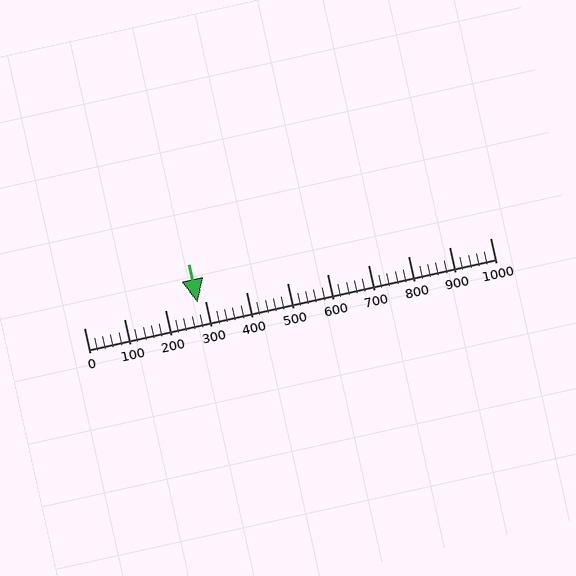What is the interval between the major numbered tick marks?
The major tick marks are spaced 100 units apart.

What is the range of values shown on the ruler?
The ruler shows values from 0 to 1000.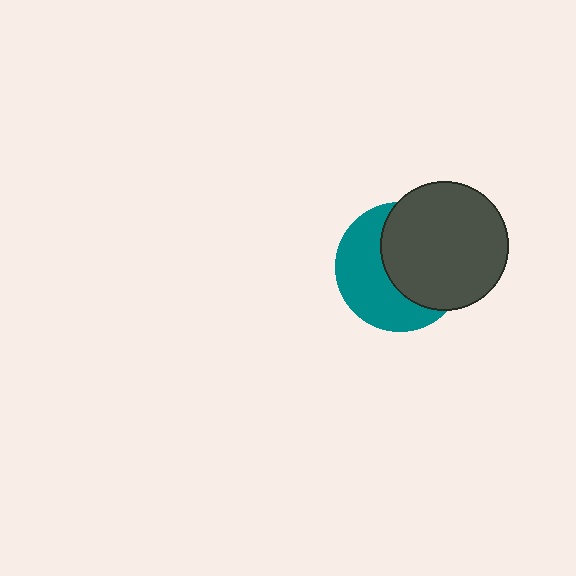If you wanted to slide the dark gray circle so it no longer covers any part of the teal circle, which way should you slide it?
Slide it right — that is the most direct way to separate the two shapes.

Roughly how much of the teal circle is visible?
About half of it is visible (roughly 47%).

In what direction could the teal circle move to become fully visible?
The teal circle could move left. That would shift it out from behind the dark gray circle entirely.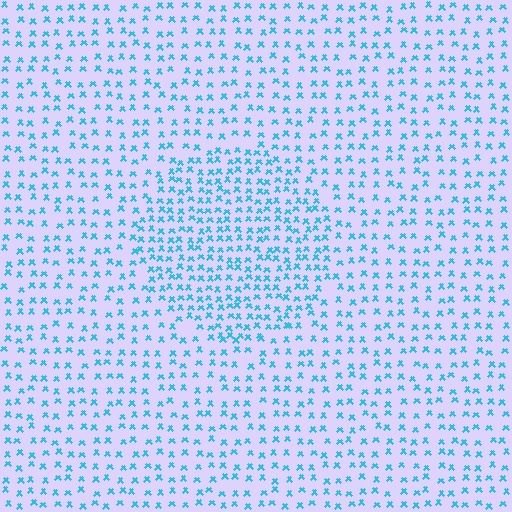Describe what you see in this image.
The image contains small cyan elements arranged at two different densities. A circle-shaped region is visible where the elements are more densely packed than the surrounding area.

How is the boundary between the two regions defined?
The boundary is defined by a change in element density (approximately 1.7x ratio). All elements are the same color, size, and shape.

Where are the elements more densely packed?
The elements are more densely packed inside the circle boundary.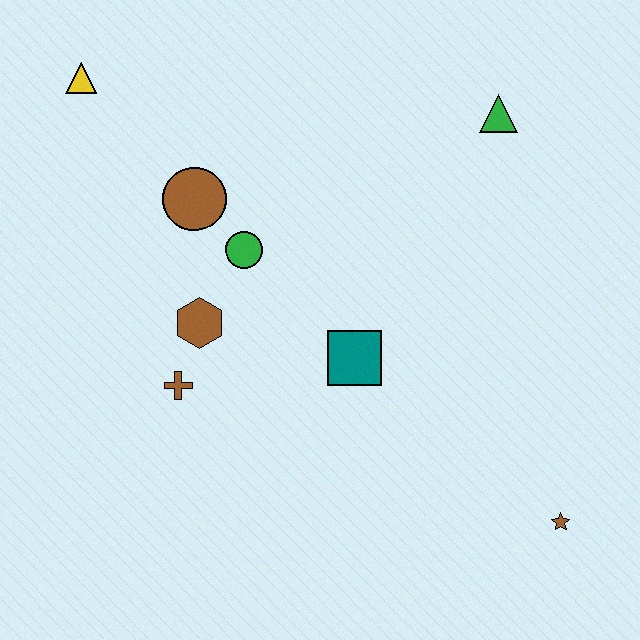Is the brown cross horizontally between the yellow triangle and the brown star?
Yes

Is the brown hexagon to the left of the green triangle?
Yes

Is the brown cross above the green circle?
No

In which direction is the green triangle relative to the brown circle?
The green triangle is to the right of the brown circle.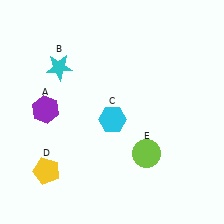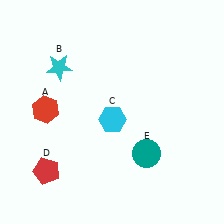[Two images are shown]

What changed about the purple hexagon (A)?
In Image 1, A is purple. In Image 2, it changed to red.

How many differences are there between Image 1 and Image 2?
There are 3 differences between the two images.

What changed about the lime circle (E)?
In Image 1, E is lime. In Image 2, it changed to teal.